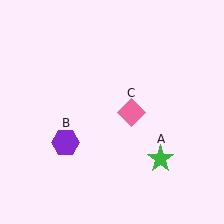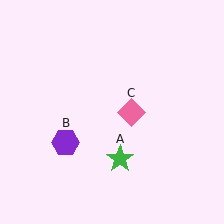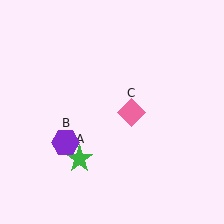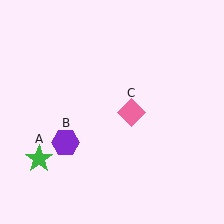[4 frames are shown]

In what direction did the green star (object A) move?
The green star (object A) moved left.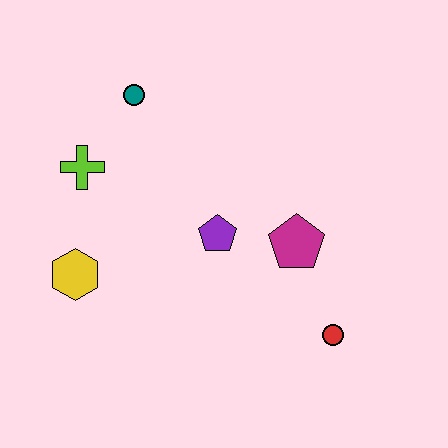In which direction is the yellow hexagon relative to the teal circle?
The yellow hexagon is below the teal circle.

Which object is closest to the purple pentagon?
The magenta pentagon is closest to the purple pentagon.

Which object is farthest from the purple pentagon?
The teal circle is farthest from the purple pentagon.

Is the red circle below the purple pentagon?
Yes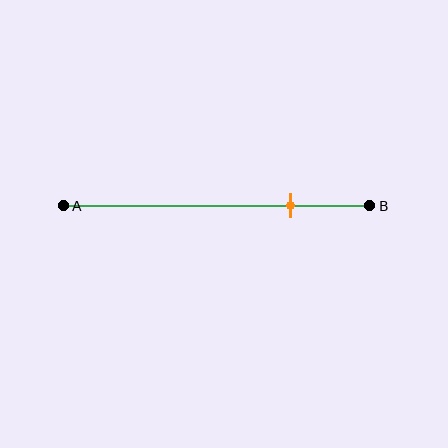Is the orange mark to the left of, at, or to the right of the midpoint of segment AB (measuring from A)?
The orange mark is to the right of the midpoint of segment AB.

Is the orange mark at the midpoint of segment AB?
No, the mark is at about 75% from A, not at the 50% midpoint.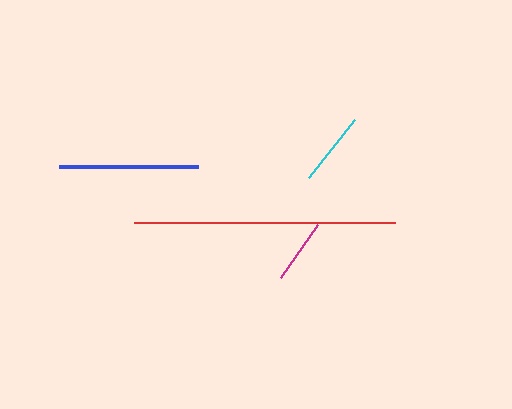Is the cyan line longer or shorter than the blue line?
The blue line is longer than the cyan line.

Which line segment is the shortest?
The magenta line is the shortest at approximately 65 pixels.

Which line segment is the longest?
The red line is the longest at approximately 260 pixels.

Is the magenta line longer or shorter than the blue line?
The blue line is longer than the magenta line.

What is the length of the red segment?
The red segment is approximately 260 pixels long.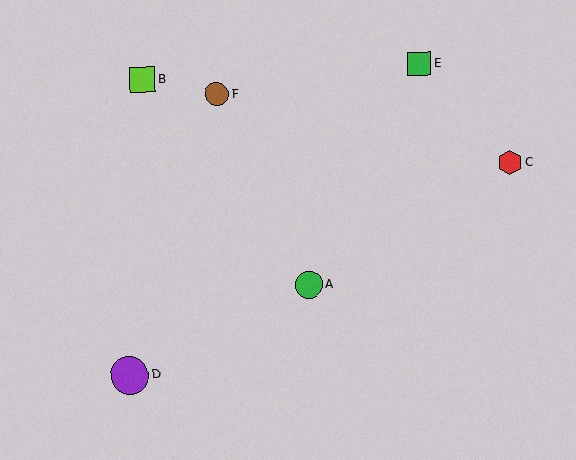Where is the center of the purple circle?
The center of the purple circle is at (129, 375).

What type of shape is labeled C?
Shape C is a red hexagon.